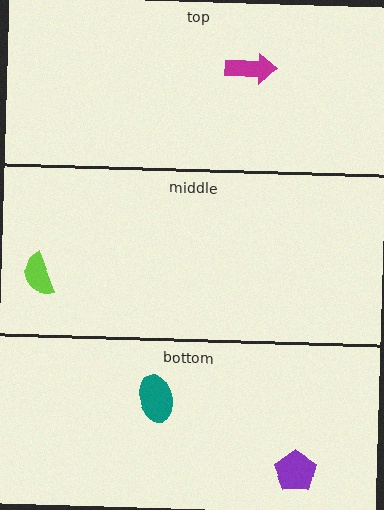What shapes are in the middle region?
The lime semicircle.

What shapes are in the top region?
The magenta arrow.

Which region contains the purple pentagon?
The bottom region.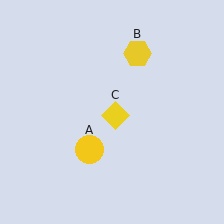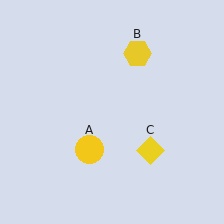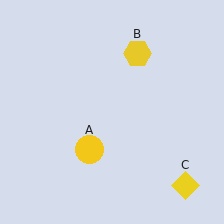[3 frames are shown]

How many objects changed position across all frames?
1 object changed position: yellow diamond (object C).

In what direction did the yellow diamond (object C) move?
The yellow diamond (object C) moved down and to the right.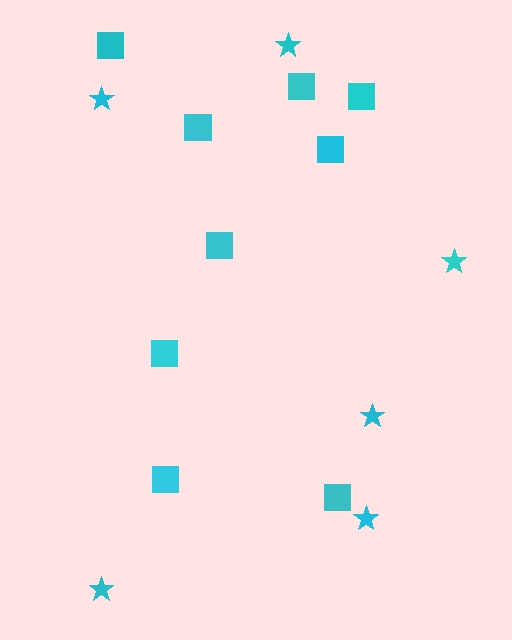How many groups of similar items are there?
There are 2 groups: one group of squares (9) and one group of stars (6).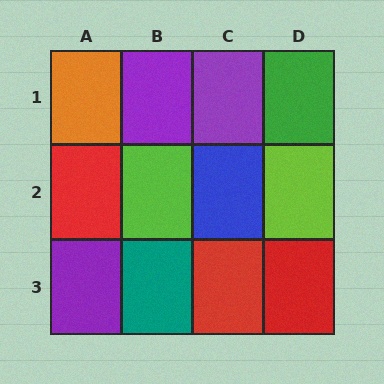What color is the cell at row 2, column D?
Lime.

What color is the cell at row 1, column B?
Purple.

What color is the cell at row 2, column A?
Red.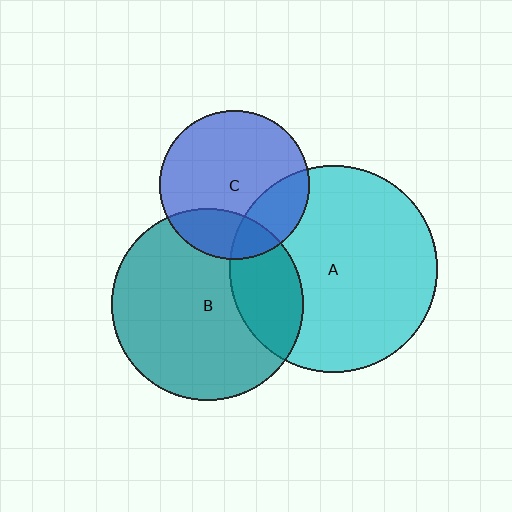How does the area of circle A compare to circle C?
Approximately 1.9 times.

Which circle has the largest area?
Circle A (cyan).